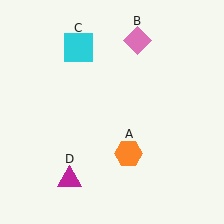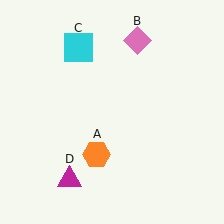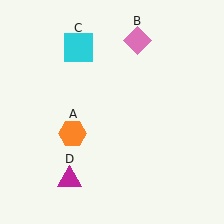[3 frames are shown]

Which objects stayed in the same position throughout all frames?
Pink diamond (object B) and cyan square (object C) and magenta triangle (object D) remained stationary.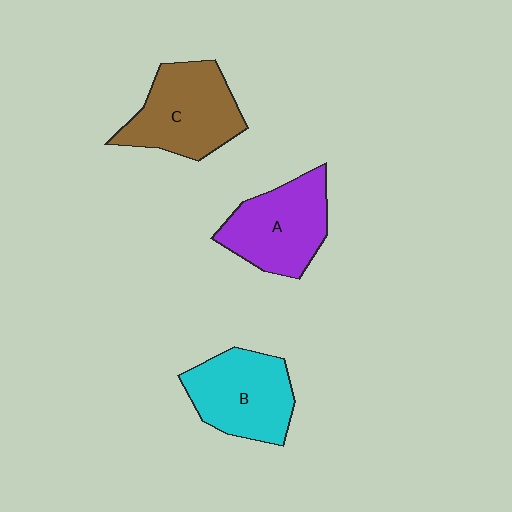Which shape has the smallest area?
Shape B (cyan).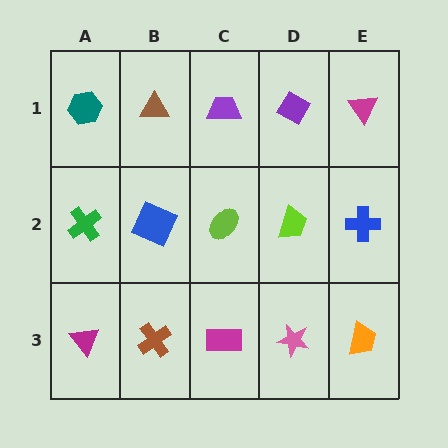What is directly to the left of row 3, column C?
A brown cross.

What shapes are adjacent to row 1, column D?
A lime trapezoid (row 2, column D), a purple trapezoid (row 1, column C), a magenta triangle (row 1, column E).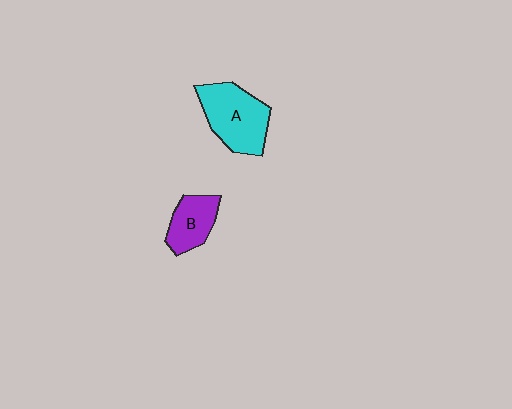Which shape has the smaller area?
Shape B (purple).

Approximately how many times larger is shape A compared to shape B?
Approximately 1.6 times.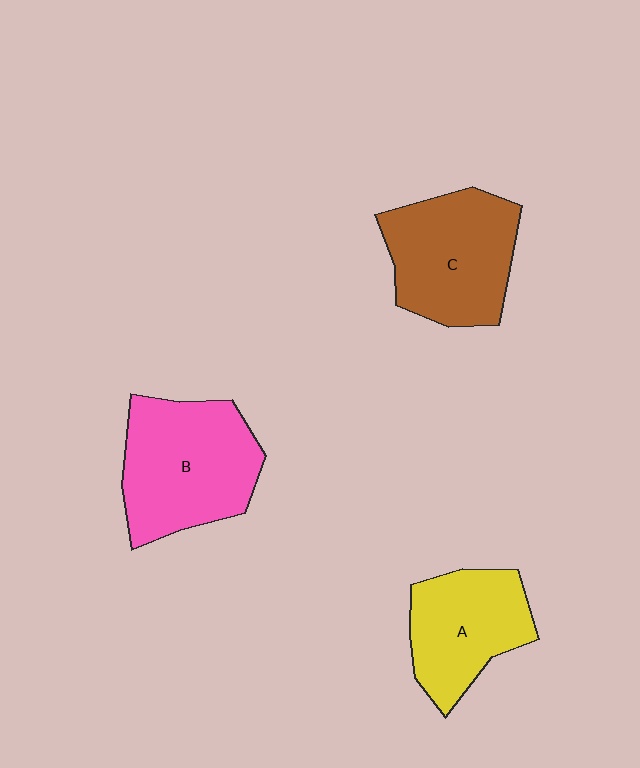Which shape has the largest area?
Shape B (pink).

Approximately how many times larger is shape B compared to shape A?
Approximately 1.3 times.